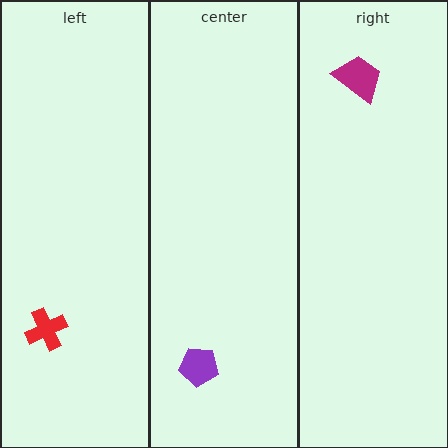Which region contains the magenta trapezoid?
The right region.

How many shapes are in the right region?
1.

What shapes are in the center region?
The purple pentagon.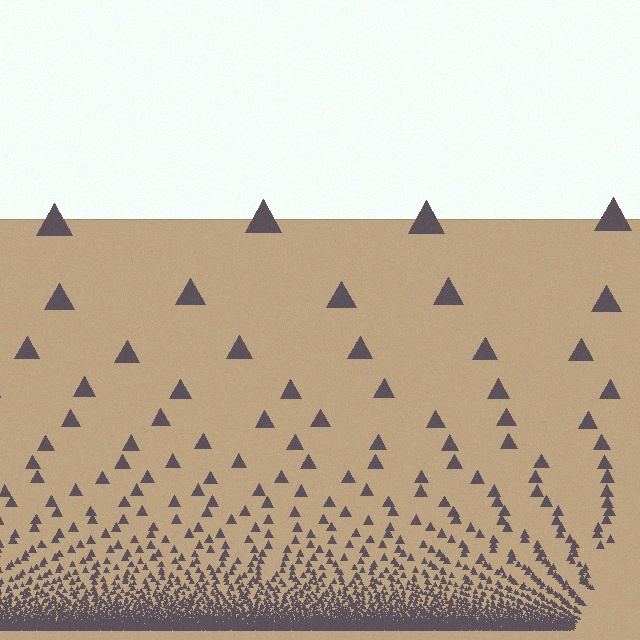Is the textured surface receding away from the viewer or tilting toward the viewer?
The surface appears to tilt toward the viewer. Texture elements get larger and sparser toward the top.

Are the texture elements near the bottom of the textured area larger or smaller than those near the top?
Smaller. The gradient is inverted — elements near the bottom are smaller and denser.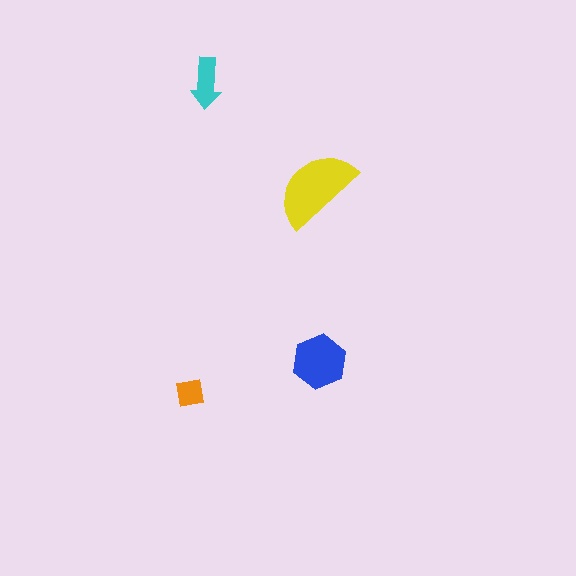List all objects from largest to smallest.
The yellow semicircle, the blue hexagon, the cyan arrow, the orange square.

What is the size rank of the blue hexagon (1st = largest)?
2nd.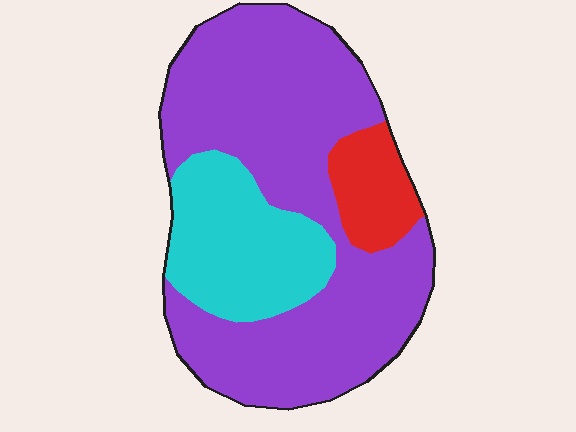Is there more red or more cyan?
Cyan.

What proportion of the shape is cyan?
Cyan takes up about one quarter (1/4) of the shape.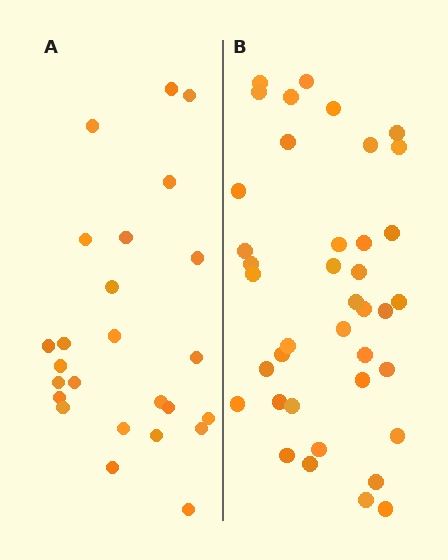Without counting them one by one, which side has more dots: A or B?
Region B (the right region) has more dots.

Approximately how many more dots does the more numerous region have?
Region B has approximately 15 more dots than region A.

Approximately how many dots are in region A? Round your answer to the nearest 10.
About 20 dots. (The exact count is 25, which rounds to 20.)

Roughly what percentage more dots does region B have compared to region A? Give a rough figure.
About 55% more.